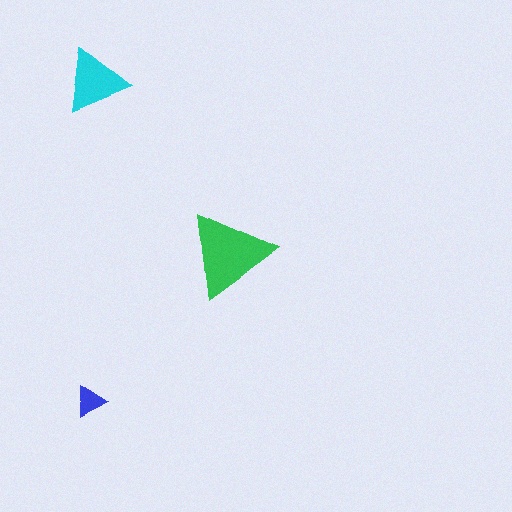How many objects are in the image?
There are 3 objects in the image.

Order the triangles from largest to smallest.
the green one, the cyan one, the blue one.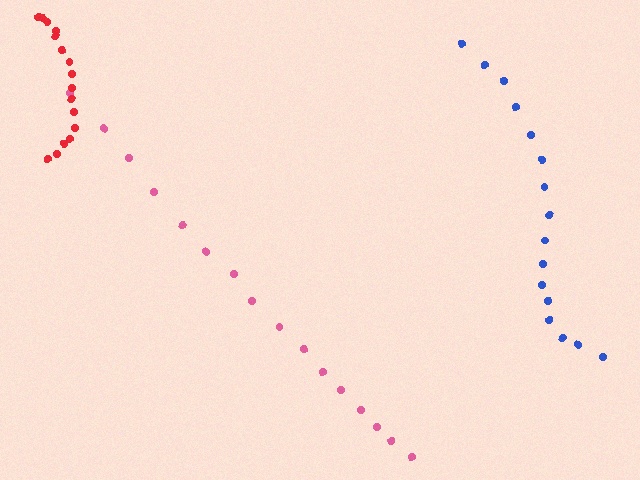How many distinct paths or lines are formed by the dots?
There are 3 distinct paths.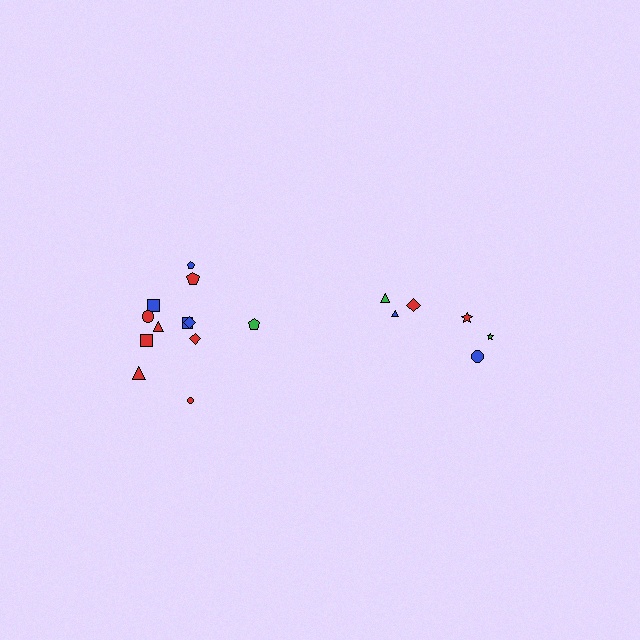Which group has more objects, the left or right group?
The left group.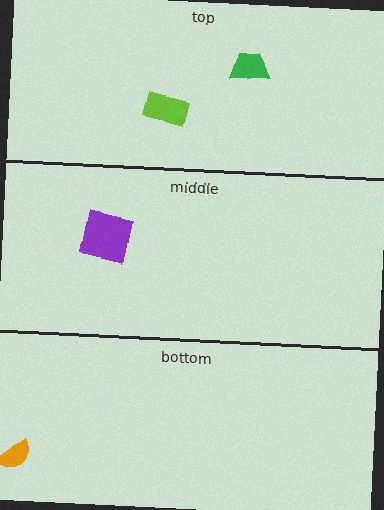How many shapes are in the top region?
2.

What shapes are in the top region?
The green trapezoid, the lime rectangle.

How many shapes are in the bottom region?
1.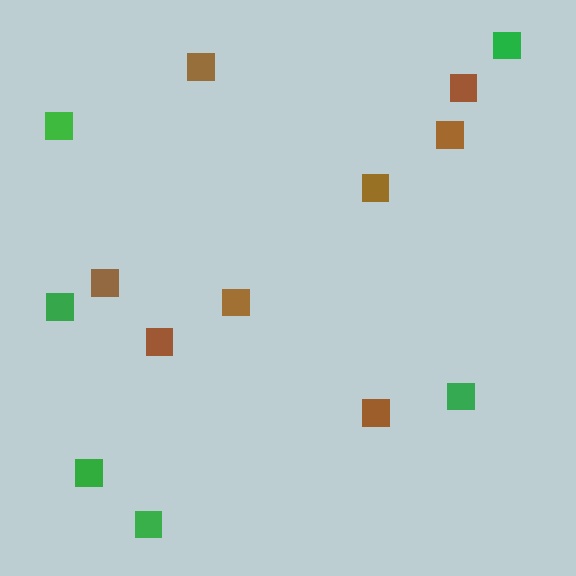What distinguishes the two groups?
There are 2 groups: one group of green squares (6) and one group of brown squares (8).